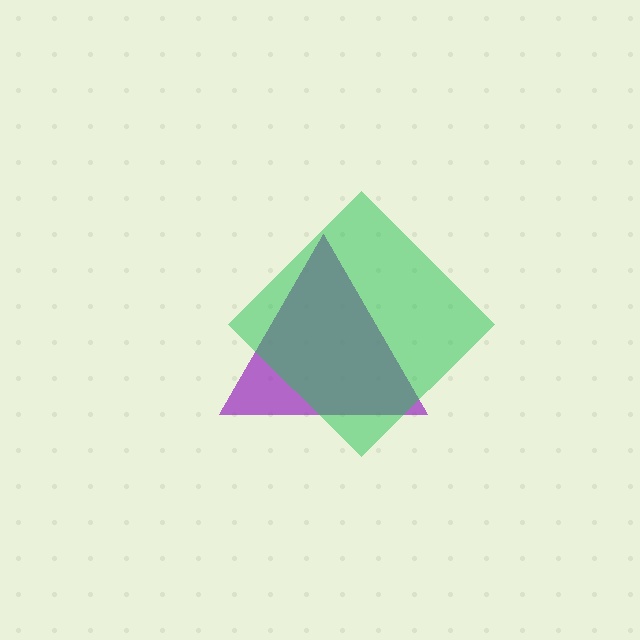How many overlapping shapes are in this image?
There are 2 overlapping shapes in the image.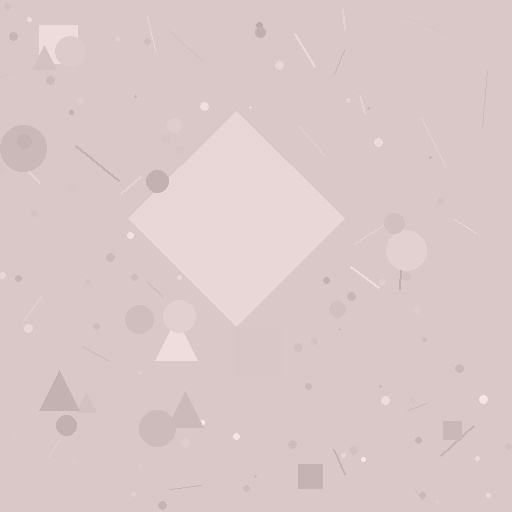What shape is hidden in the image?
A diamond is hidden in the image.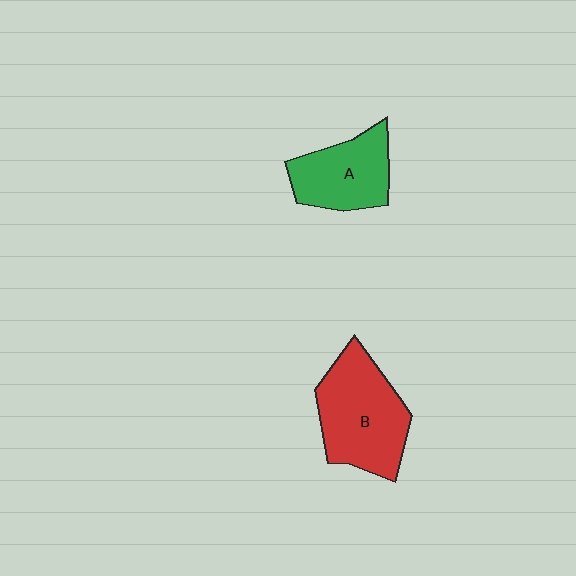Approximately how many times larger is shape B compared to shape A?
Approximately 1.4 times.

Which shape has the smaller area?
Shape A (green).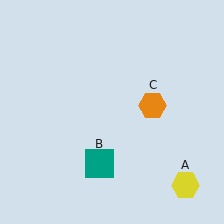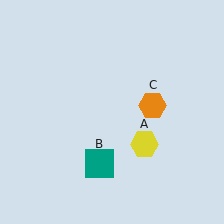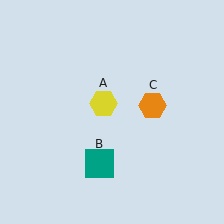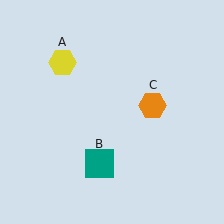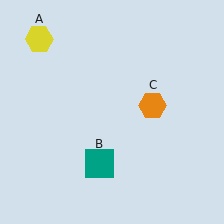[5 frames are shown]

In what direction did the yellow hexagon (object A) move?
The yellow hexagon (object A) moved up and to the left.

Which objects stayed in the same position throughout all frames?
Teal square (object B) and orange hexagon (object C) remained stationary.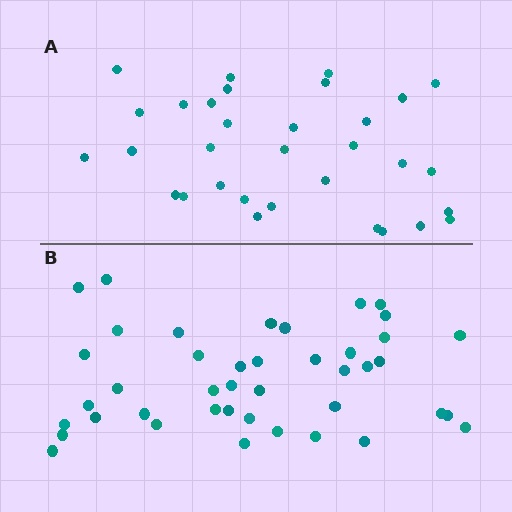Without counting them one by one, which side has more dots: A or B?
Region B (the bottom region) has more dots.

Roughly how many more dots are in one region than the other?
Region B has roughly 10 or so more dots than region A.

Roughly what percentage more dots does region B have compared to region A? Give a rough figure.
About 30% more.